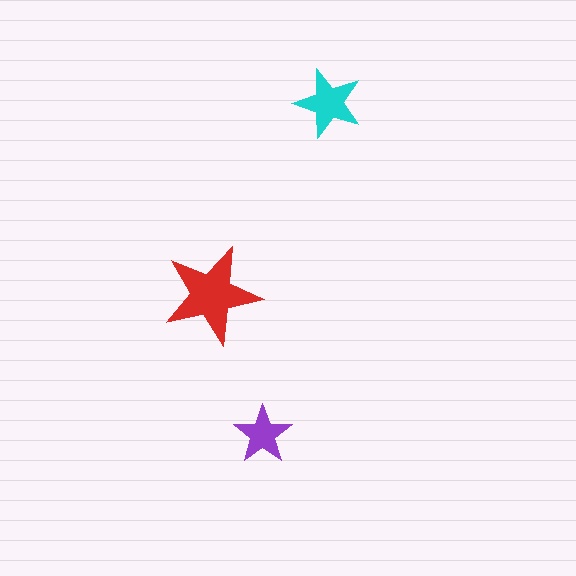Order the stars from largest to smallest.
the red one, the cyan one, the purple one.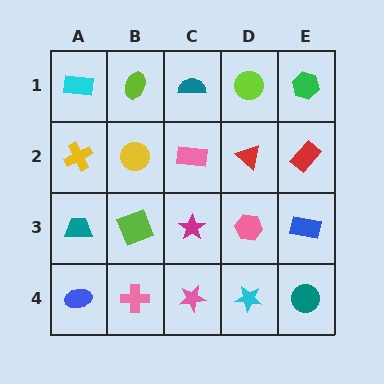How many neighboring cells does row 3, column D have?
4.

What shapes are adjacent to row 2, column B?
A lime ellipse (row 1, column B), a lime square (row 3, column B), a yellow cross (row 2, column A), a pink rectangle (row 2, column C).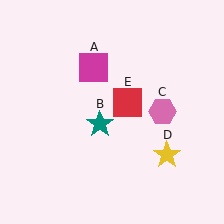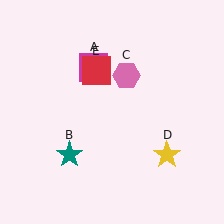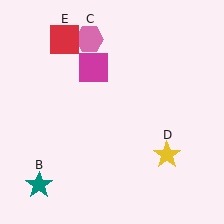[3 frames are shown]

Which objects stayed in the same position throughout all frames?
Magenta square (object A) and yellow star (object D) remained stationary.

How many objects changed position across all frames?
3 objects changed position: teal star (object B), pink hexagon (object C), red square (object E).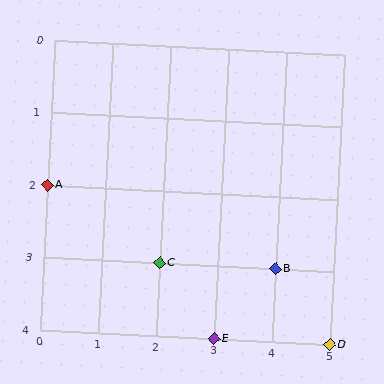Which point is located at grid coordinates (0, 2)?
Point A is at (0, 2).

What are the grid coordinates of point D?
Point D is at grid coordinates (5, 4).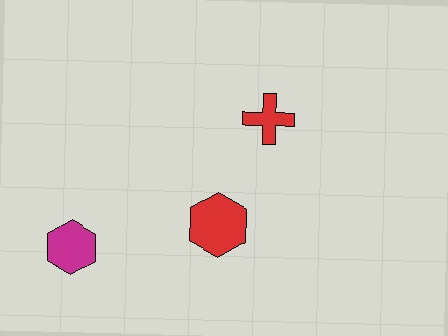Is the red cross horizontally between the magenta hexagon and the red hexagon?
No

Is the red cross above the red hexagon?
Yes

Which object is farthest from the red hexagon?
The magenta hexagon is farthest from the red hexagon.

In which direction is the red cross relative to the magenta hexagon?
The red cross is to the right of the magenta hexagon.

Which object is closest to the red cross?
The red hexagon is closest to the red cross.